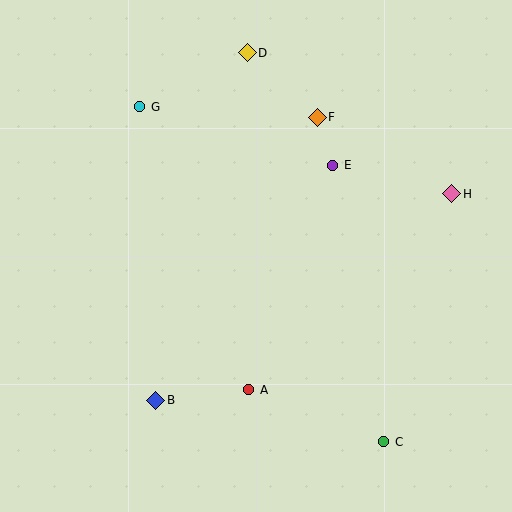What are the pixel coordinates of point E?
Point E is at (333, 165).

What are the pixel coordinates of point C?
Point C is at (384, 442).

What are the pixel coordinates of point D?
Point D is at (247, 53).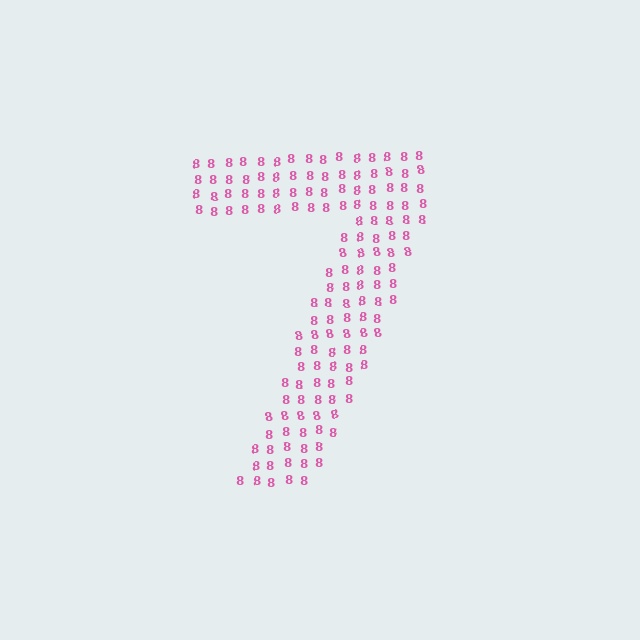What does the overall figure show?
The overall figure shows the digit 7.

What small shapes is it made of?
It is made of small digit 8's.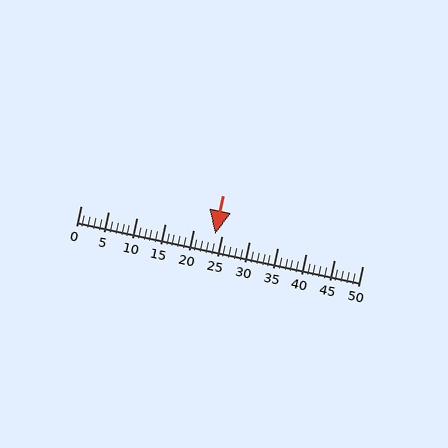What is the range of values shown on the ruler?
The ruler shows values from 0 to 50.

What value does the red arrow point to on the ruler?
The red arrow points to approximately 24.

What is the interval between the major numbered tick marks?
The major tick marks are spaced 5 units apart.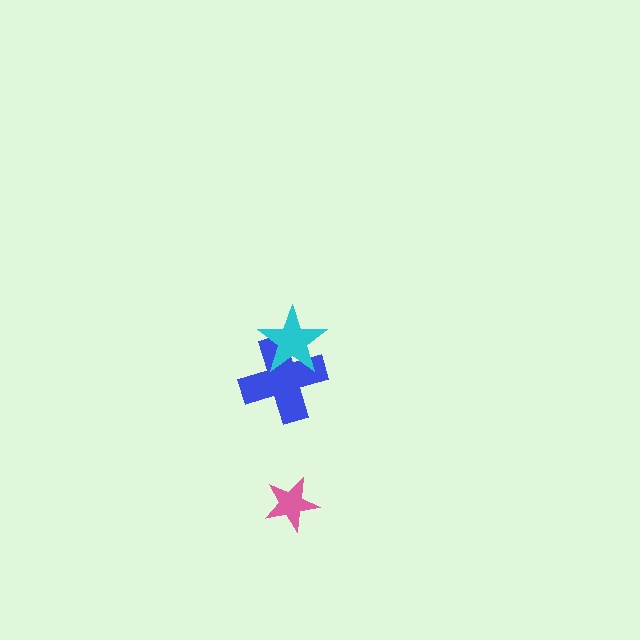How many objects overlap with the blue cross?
1 object overlaps with the blue cross.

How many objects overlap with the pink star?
0 objects overlap with the pink star.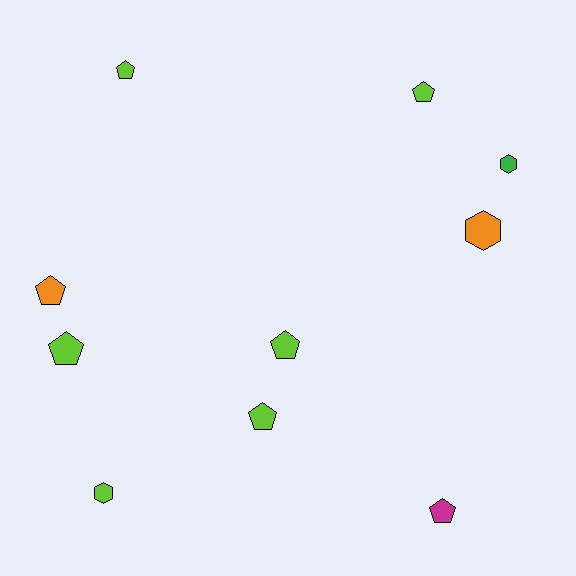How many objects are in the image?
There are 10 objects.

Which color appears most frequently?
Lime, with 6 objects.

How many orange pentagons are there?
There is 1 orange pentagon.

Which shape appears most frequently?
Pentagon, with 7 objects.